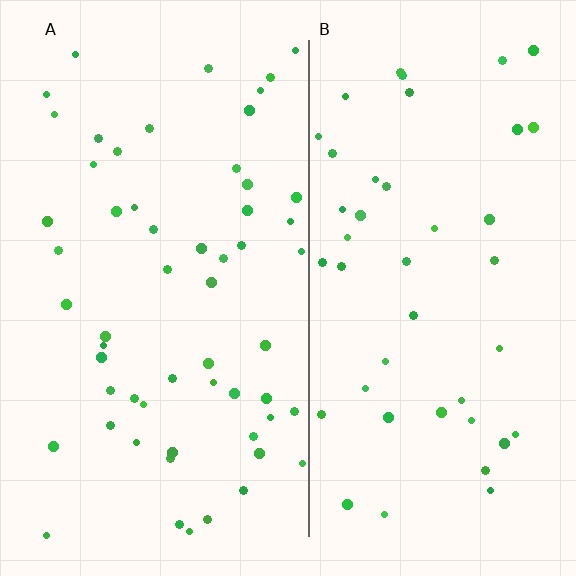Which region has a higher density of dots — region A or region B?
A (the left).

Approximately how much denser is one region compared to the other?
Approximately 1.3× — region A over region B.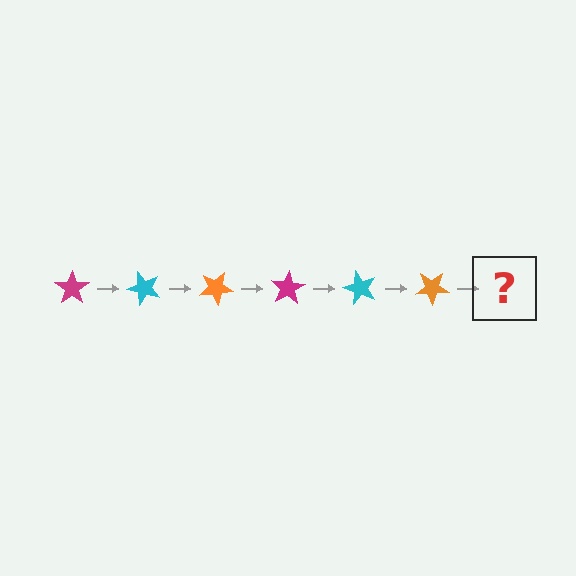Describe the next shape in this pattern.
It should be a magenta star, rotated 300 degrees from the start.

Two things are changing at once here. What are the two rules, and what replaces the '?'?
The two rules are that it rotates 50 degrees each step and the color cycles through magenta, cyan, and orange. The '?' should be a magenta star, rotated 300 degrees from the start.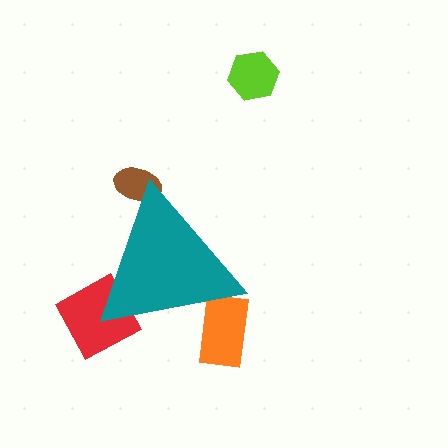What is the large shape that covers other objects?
A teal triangle.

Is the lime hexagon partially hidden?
No, the lime hexagon is fully visible.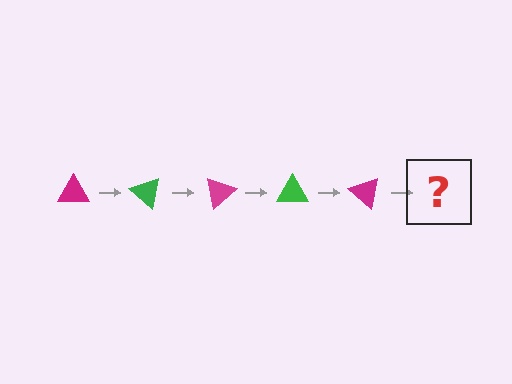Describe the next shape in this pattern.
It should be a green triangle, rotated 200 degrees from the start.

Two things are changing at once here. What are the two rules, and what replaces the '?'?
The two rules are that it rotates 40 degrees each step and the color cycles through magenta and green. The '?' should be a green triangle, rotated 200 degrees from the start.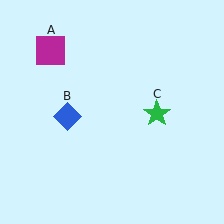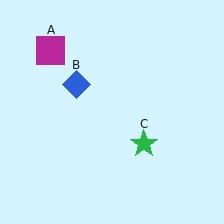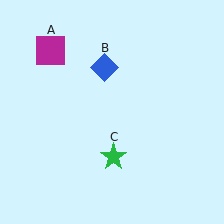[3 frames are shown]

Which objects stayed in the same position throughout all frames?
Magenta square (object A) remained stationary.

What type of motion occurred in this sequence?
The blue diamond (object B), green star (object C) rotated clockwise around the center of the scene.